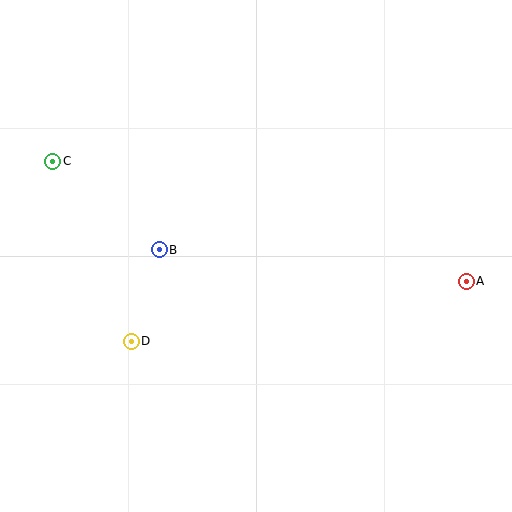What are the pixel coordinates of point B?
Point B is at (159, 250).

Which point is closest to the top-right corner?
Point A is closest to the top-right corner.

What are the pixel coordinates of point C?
Point C is at (53, 161).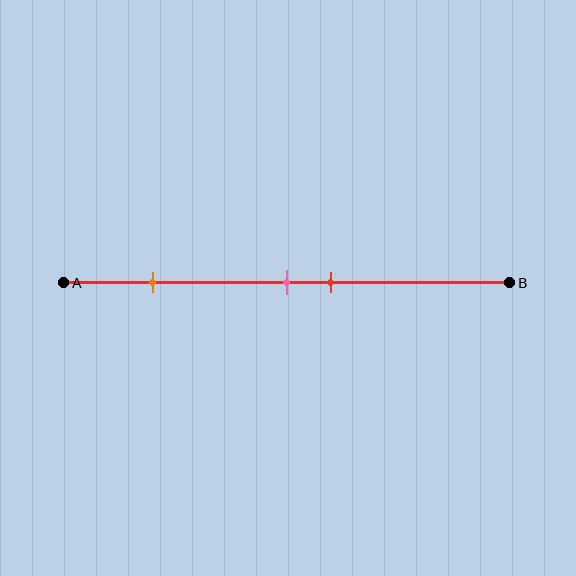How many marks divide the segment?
There are 3 marks dividing the segment.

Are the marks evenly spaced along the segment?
No, the marks are not evenly spaced.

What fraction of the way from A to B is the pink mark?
The pink mark is approximately 50% (0.5) of the way from A to B.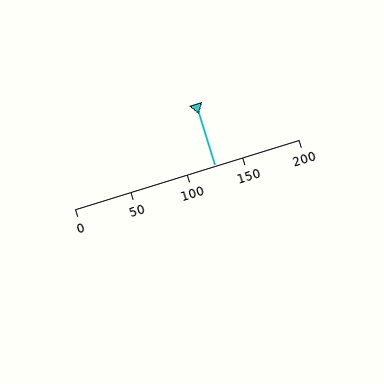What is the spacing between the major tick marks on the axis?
The major ticks are spaced 50 apart.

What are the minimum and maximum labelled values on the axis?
The axis runs from 0 to 200.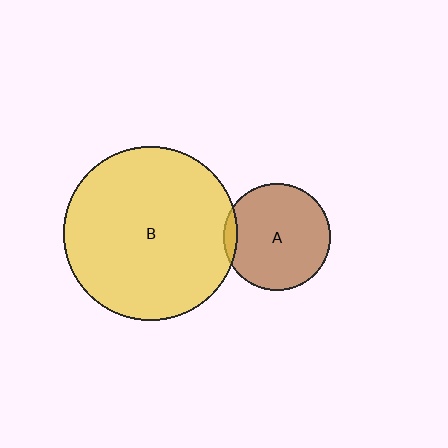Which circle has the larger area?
Circle B (yellow).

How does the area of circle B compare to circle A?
Approximately 2.6 times.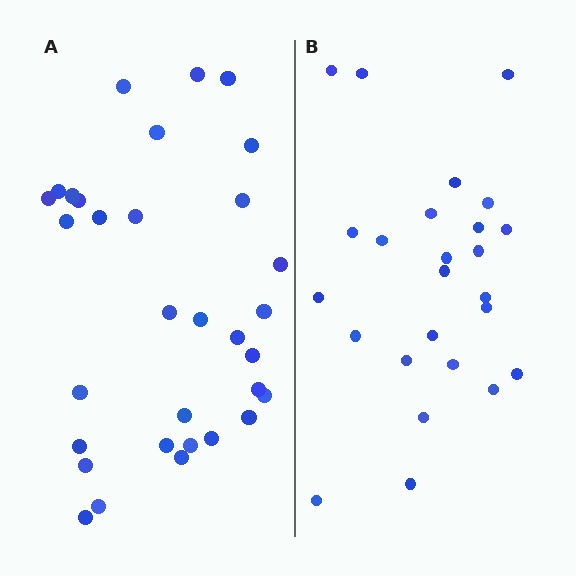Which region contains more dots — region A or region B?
Region A (the left region) has more dots.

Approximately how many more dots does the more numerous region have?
Region A has roughly 8 or so more dots than region B.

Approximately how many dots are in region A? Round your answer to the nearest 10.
About 30 dots. (The exact count is 32, which rounds to 30.)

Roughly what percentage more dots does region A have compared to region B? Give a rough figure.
About 30% more.